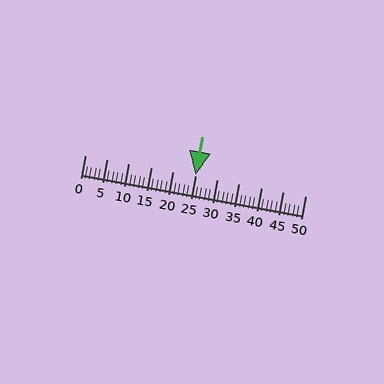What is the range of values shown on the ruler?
The ruler shows values from 0 to 50.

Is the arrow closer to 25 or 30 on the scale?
The arrow is closer to 25.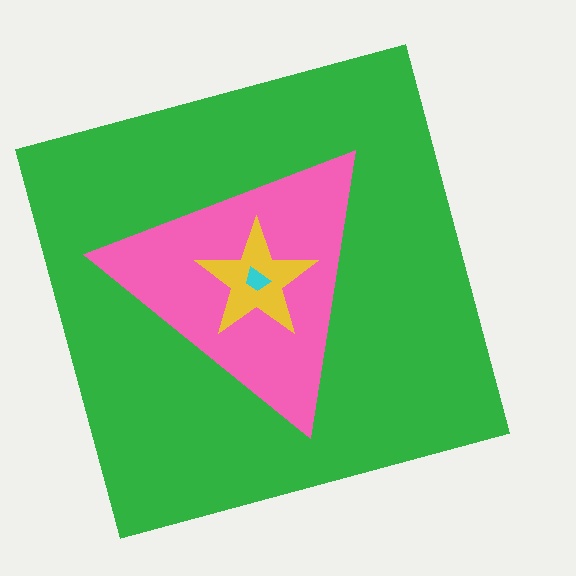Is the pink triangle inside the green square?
Yes.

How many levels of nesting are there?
4.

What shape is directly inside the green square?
The pink triangle.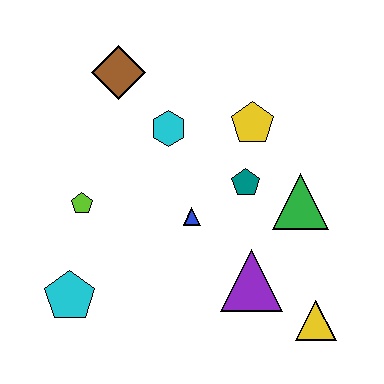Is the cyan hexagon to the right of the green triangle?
No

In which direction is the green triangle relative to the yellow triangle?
The green triangle is above the yellow triangle.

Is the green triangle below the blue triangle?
No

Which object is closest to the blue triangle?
The teal pentagon is closest to the blue triangle.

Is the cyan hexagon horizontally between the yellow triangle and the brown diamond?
Yes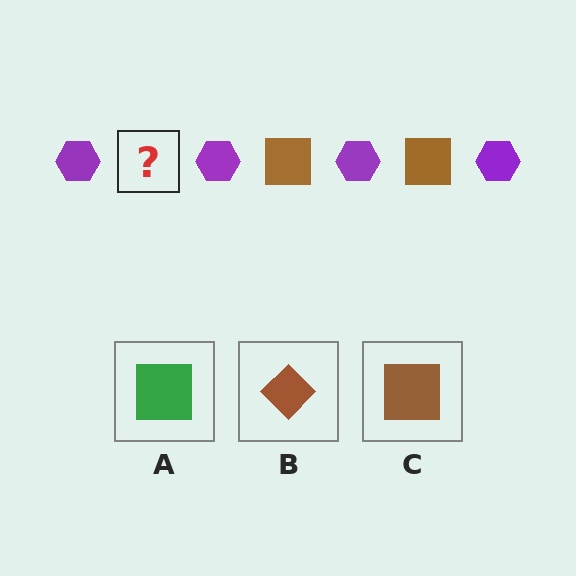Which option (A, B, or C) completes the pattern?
C.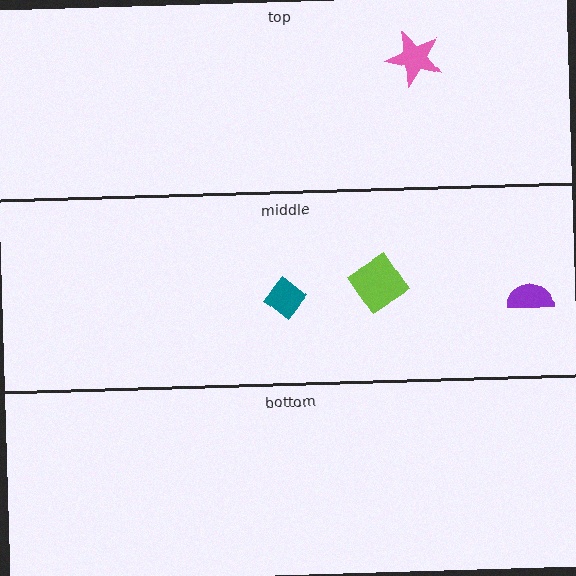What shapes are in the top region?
The pink star.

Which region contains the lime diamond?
The middle region.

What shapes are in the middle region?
The purple semicircle, the lime diamond, the teal diamond.